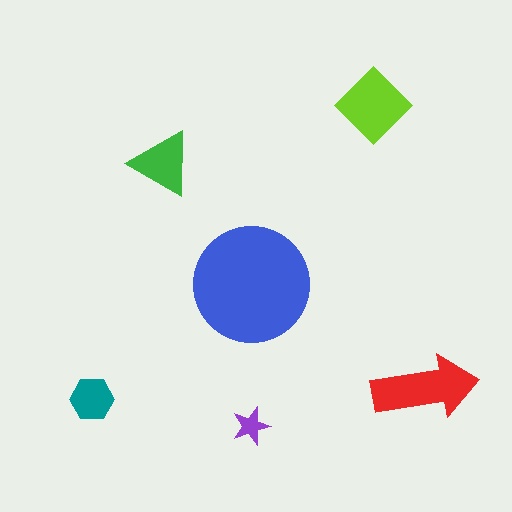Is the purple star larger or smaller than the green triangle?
Smaller.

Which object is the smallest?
The purple star.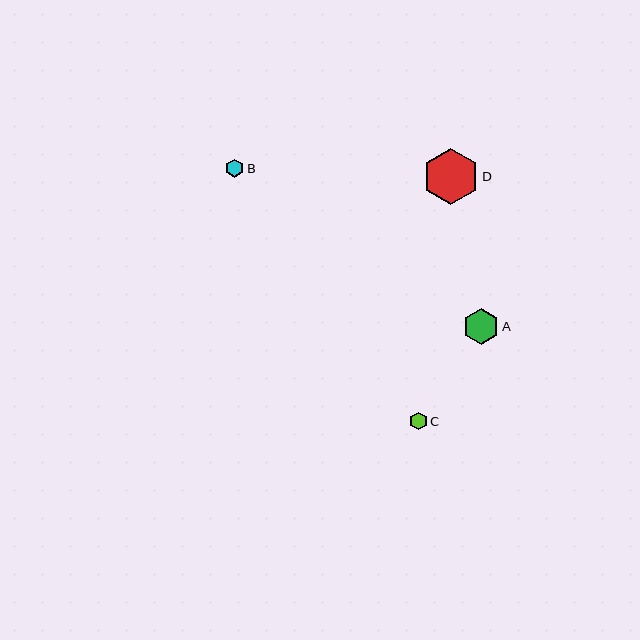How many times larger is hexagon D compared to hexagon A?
Hexagon D is approximately 1.6 times the size of hexagon A.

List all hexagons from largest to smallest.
From largest to smallest: D, A, B, C.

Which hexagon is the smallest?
Hexagon C is the smallest with a size of approximately 18 pixels.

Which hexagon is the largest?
Hexagon D is the largest with a size of approximately 57 pixels.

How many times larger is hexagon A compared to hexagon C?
Hexagon A is approximately 2.0 times the size of hexagon C.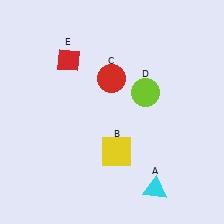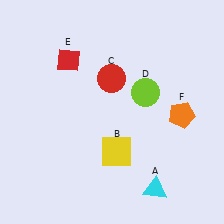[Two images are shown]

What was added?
An orange pentagon (F) was added in Image 2.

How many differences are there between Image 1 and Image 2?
There is 1 difference between the two images.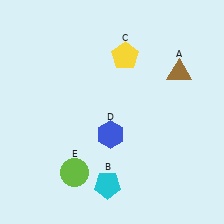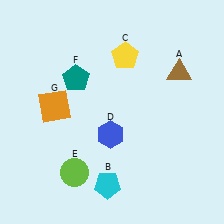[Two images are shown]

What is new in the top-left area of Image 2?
An orange square (G) was added in the top-left area of Image 2.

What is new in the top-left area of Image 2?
A teal pentagon (F) was added in the top-left area of Image 2.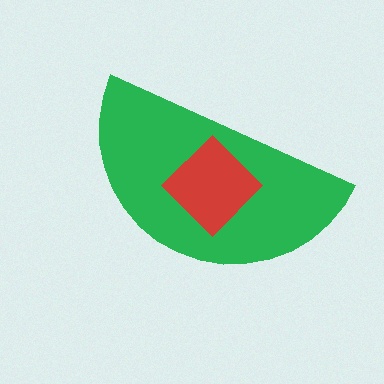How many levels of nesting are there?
2.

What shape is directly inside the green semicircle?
The red diamond.